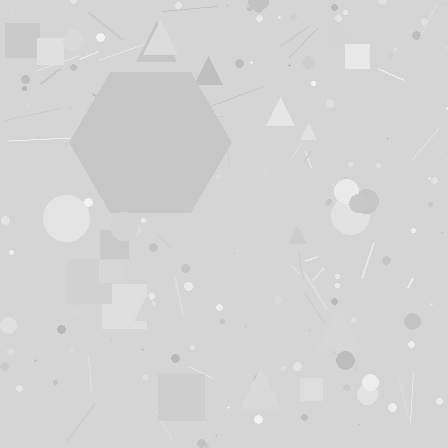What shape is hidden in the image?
A hexagon is hidden in the image.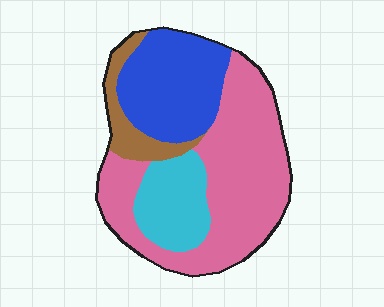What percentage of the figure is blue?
Blue takes up about one quarter (1/4) of the figure.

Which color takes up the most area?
Pink, at roughly 50%.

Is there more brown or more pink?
Pink.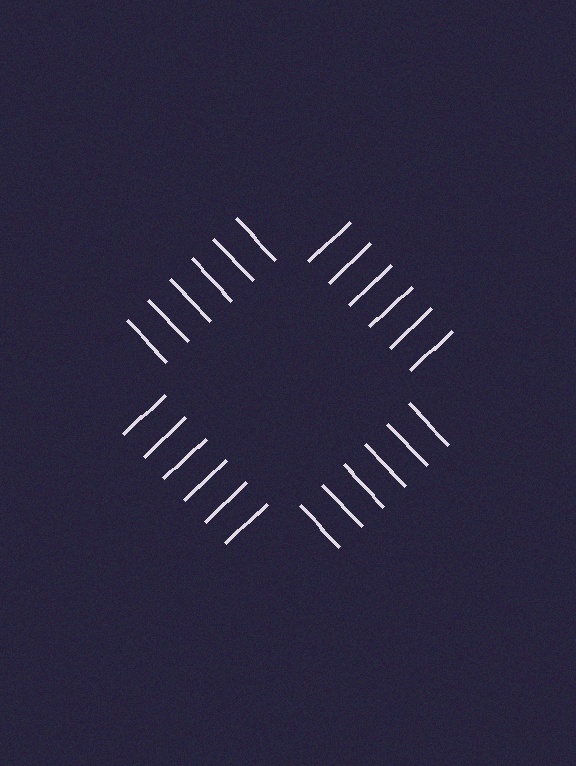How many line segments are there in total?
24 — 6 along each of the 4 edges.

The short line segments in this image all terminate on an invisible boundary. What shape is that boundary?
An illusory square — the line segments terminate on its edges but no continuous stroke is drawn.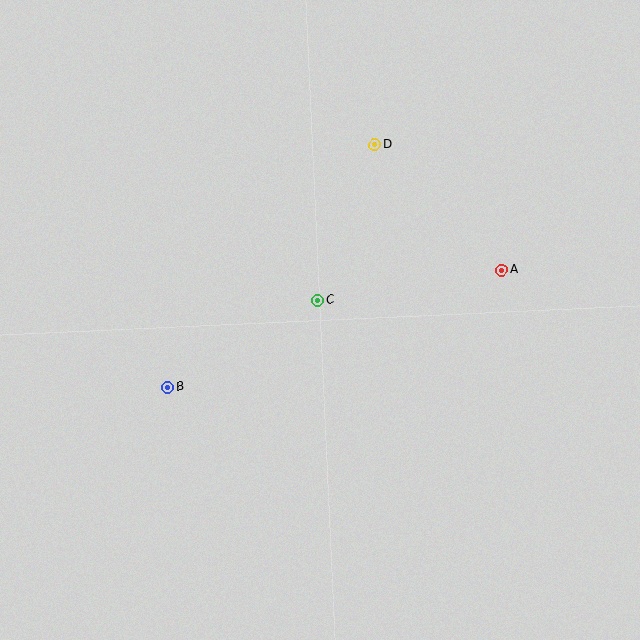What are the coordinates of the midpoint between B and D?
The midpoint between B and D is at (271, 266).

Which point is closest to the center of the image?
Point C at (318, 300) is closest to the center.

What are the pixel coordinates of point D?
Point D is at (375, 145).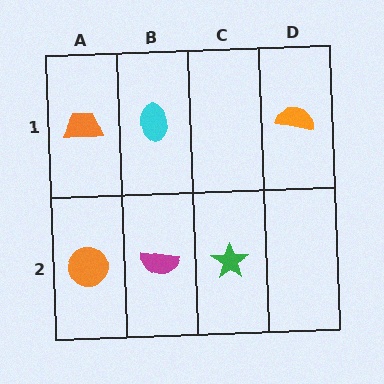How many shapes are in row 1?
3 shapes.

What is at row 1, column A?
An orange trapezoid.